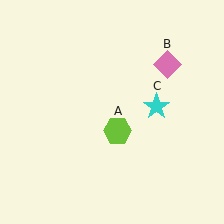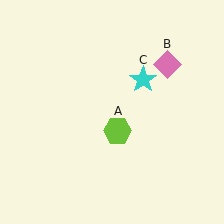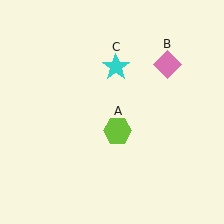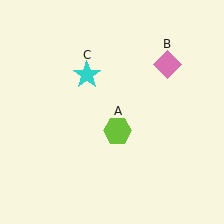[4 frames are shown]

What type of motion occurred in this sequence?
The cyan star (object C) rotated counterclockwise around the center of the scene.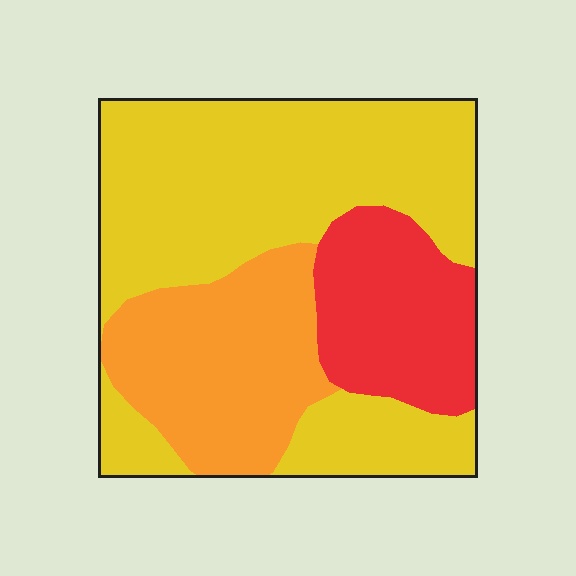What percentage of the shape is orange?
Orange takes up about one quarter (1/4) of the shape.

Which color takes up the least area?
Red, at roughly 20%.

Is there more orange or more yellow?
Yellow.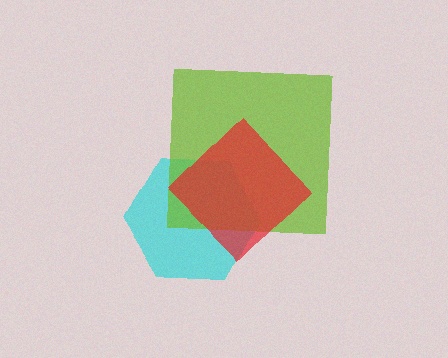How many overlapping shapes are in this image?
There are 3 overlapping shapes in the image.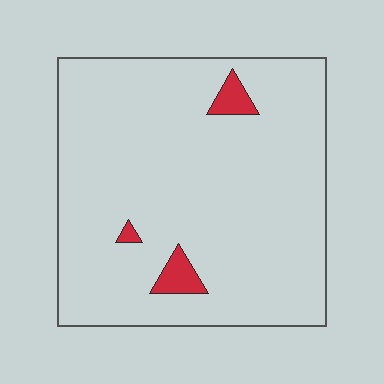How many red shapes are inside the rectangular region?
3.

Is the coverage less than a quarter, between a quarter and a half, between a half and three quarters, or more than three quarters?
Less than a quarter.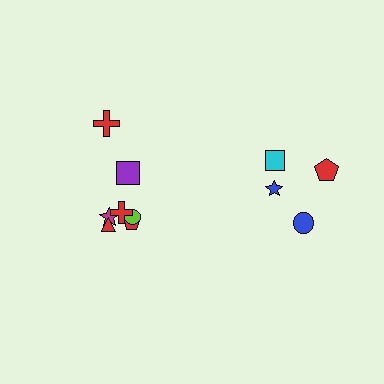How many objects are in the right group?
There are 4 objects.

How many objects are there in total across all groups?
There are 11 objects.